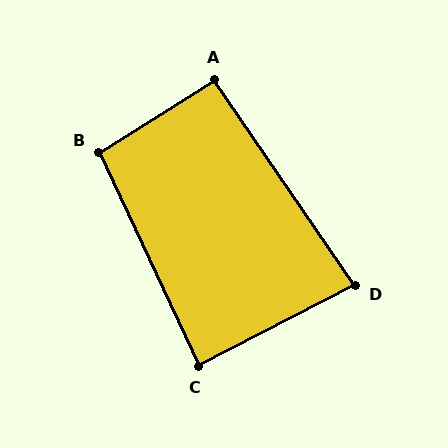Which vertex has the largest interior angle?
B, at approximately 97 degrees.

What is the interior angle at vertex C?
Approximately 88 degrees (approximately right).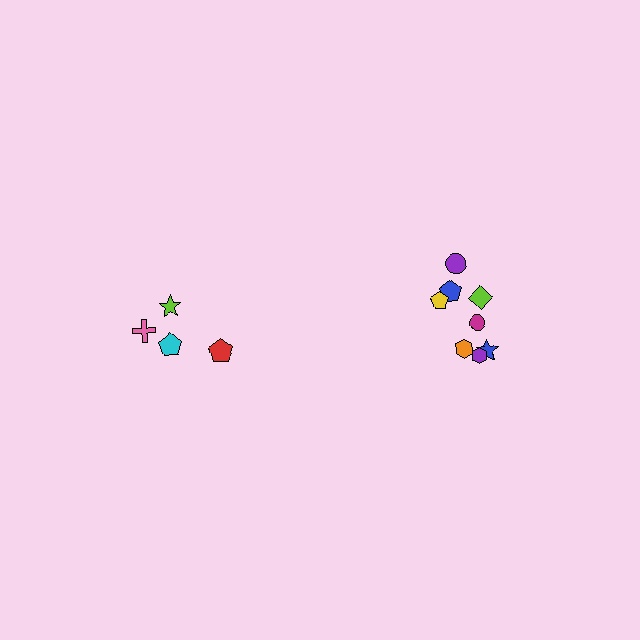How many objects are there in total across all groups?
There are 12 objects.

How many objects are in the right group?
There are 8 objects.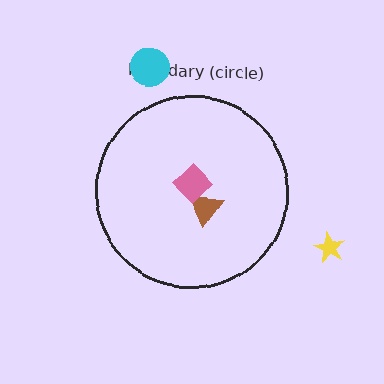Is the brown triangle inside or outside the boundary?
Inside.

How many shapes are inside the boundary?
2 inside, 2 outside.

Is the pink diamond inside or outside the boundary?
Inside.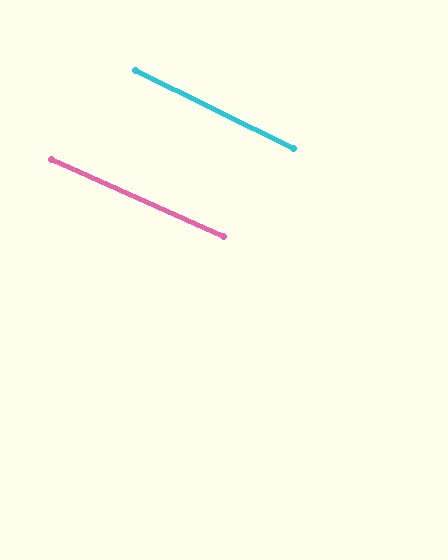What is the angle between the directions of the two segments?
Approximately 2 degrees.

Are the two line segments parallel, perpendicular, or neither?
Parallel — their directions differ by only 1.9°.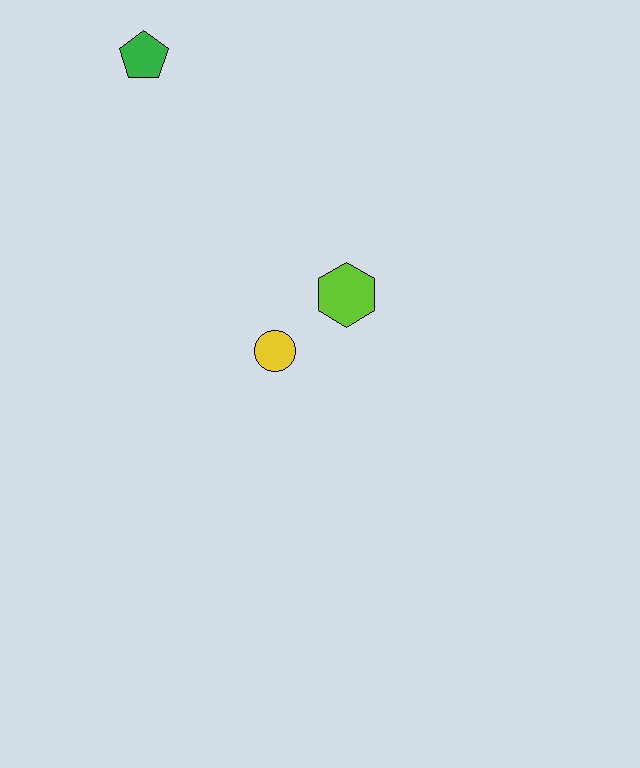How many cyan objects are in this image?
There are no cyan objects.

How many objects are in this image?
There are 3 objects.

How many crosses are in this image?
There are no crosses.